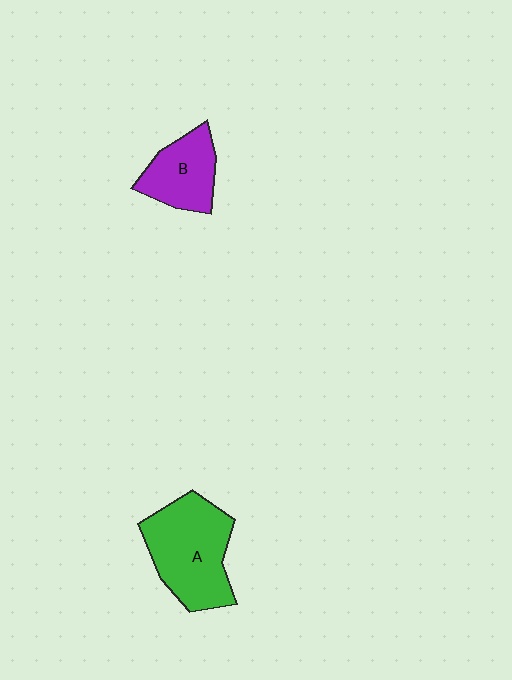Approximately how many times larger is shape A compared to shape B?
Approximately 1.7 times.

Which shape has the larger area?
Shape A (green).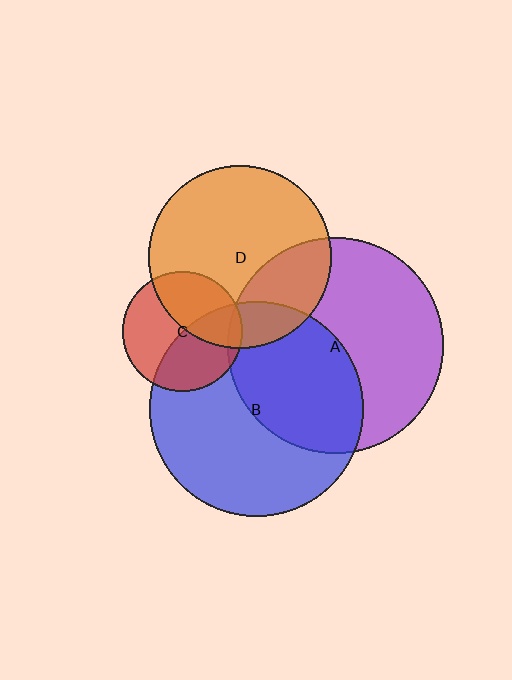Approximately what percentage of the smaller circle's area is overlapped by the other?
Approximately 45%.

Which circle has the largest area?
Circle A (purple).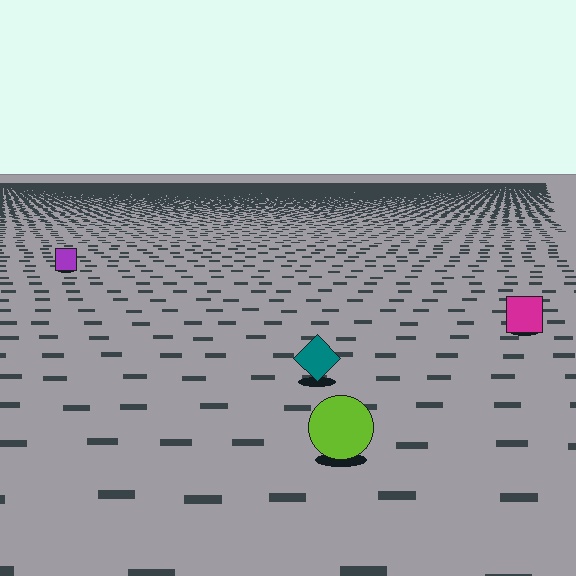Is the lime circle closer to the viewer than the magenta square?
Yes. The lime circle is closer — you can tell from the texture gradient: the ground texture is coarser near it.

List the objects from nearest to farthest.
From nearest to farthest: the lime circle, the teal diamond, the magenta square, the purple square.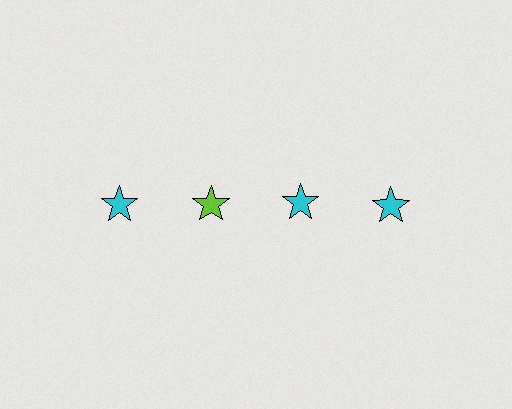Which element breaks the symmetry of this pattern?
The lime star in the top row, second from left column breaks the symmetry. All other shapes are cyan stars.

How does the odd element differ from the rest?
It has a different color: lime instead of cyan.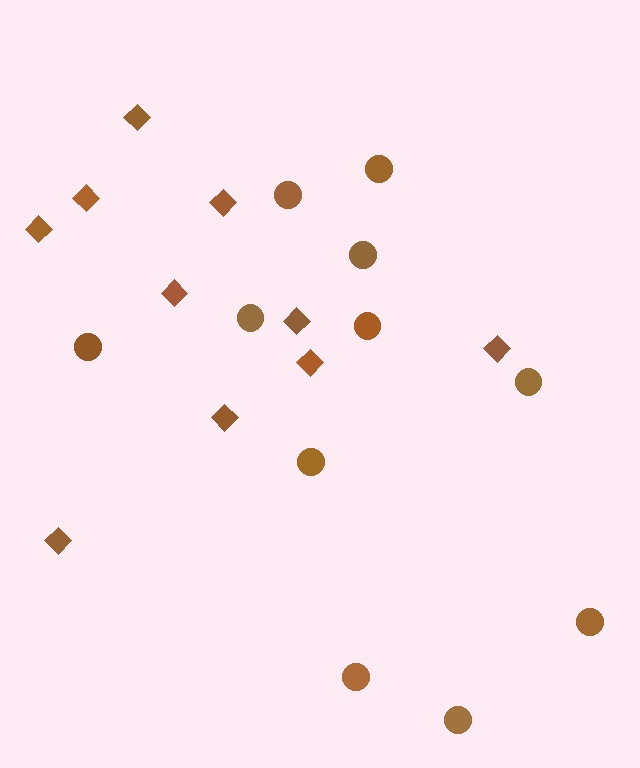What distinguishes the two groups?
There are 2 groups: one group of circles (11) and one group of diamonds (10).